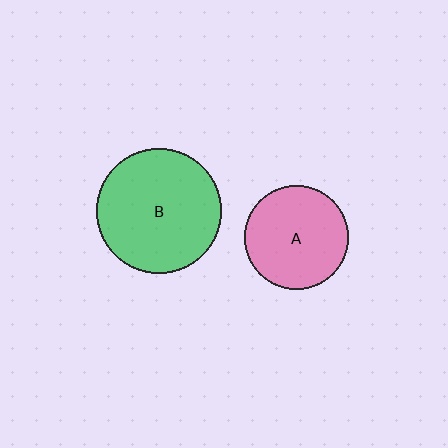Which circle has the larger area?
Circle B (green).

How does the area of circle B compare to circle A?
Approximately 1.4 times.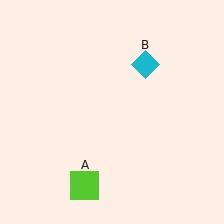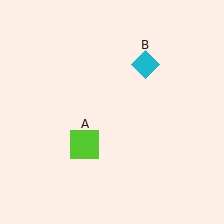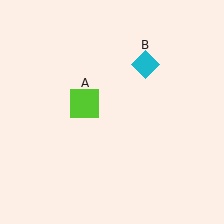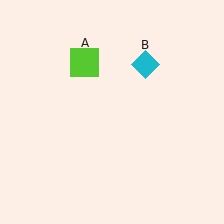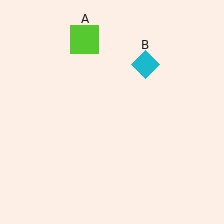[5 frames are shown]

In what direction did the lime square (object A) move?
The lime square (object A) moved up.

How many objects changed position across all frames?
1 object changed position: lime square (object A).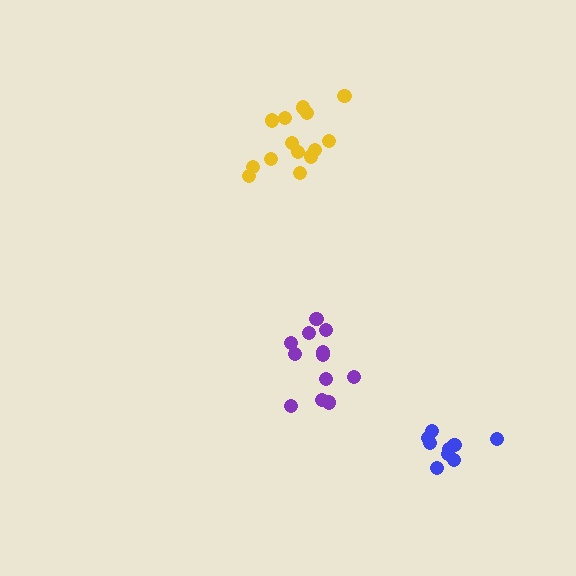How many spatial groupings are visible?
There are 3 spatial groupings.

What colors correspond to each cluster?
The clusters are colored: blue, purple, yellow.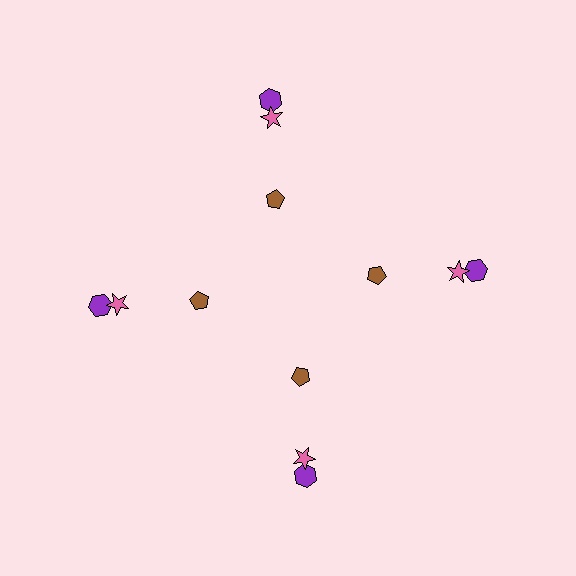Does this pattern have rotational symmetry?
Yes, this pattern has 4-fold rotational symmetry. It looks the same after rotating 90 degrees around the center.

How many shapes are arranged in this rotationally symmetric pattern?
There are 12 shapes, arranged in 4 groups of 3.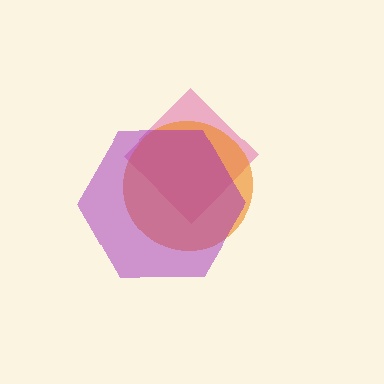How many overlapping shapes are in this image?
There are 3 overlapping shapes in the image.